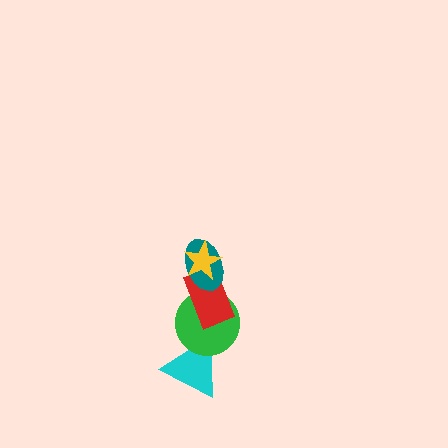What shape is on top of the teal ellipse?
The yellow star is on top of the teal ellipse.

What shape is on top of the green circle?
The red rectangle is on top of the green circle.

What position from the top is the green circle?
The green circle is 4th from the top.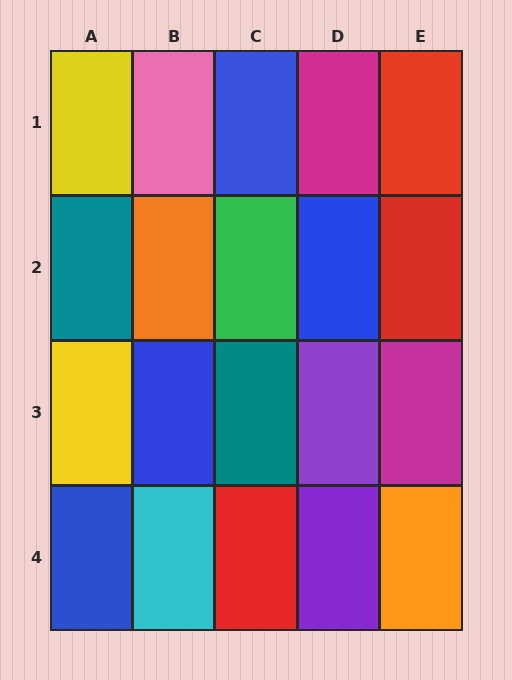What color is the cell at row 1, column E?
Red.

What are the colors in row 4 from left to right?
Blue, cyan, red, purple, orange.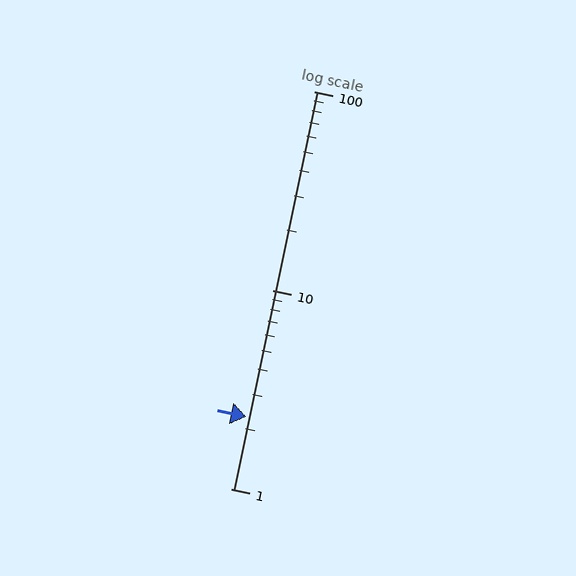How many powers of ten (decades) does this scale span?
The scale spans 2 decades, from 1 to 100.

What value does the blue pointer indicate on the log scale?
The pointer indicates approximately 2.3.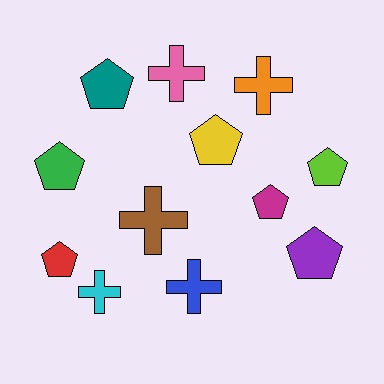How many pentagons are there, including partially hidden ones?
There are 7 pentagons.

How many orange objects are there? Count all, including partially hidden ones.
There is 1 orange object.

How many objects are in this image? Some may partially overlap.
There are 12 objects.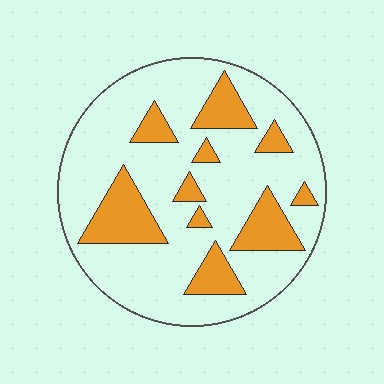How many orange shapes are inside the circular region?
10.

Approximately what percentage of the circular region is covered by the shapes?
Approximately 25%.